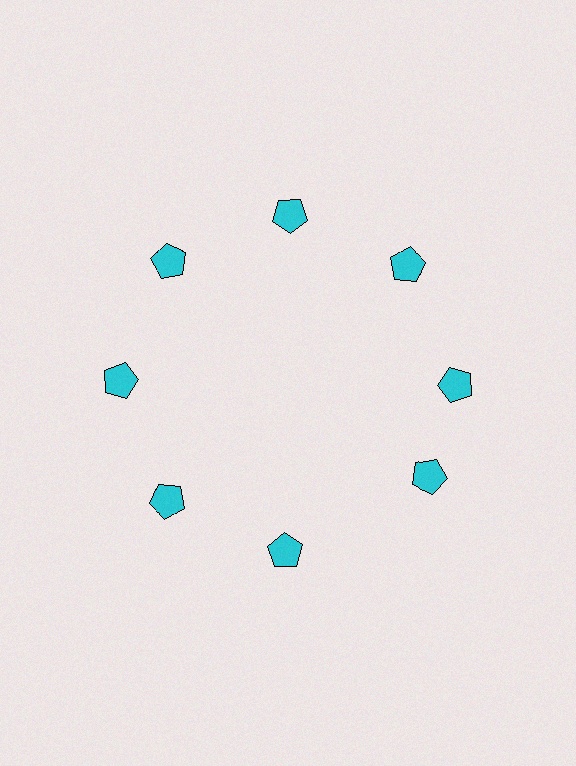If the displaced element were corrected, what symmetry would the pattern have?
It would have 8-fold rotational symmetry — the pattern would map onto itself every 45 degrees.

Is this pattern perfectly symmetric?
No. The 8 cyan pentagons are arranged in a ring, but one element near the 4 o'clock position is rotated out of alignment along the ring, breaking the 8-fold rotational symmetry.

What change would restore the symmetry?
The symmetry would be restored by rotating it back into even spacing with its neighbors so that all 8 pentagons sit at equal angles and equal distance from the center.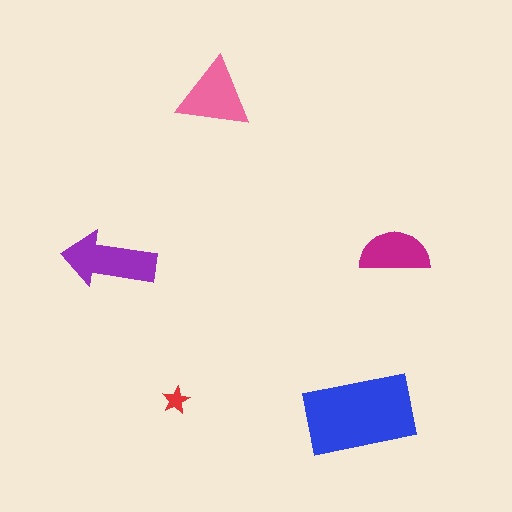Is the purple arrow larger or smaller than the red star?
Larger.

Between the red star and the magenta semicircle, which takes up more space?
The magenta semicircle.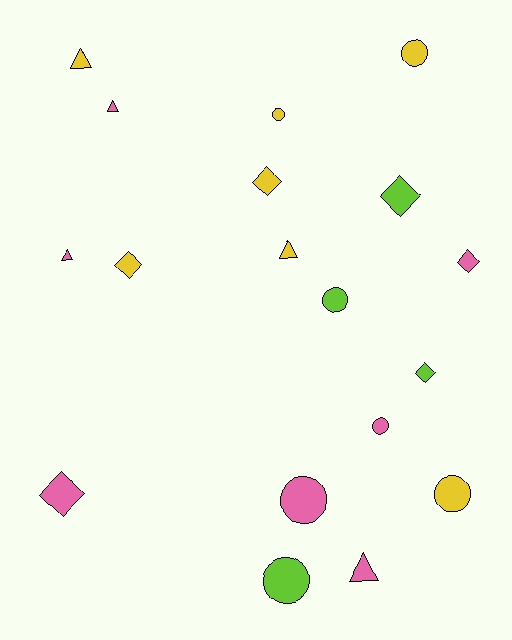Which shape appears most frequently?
Circle, with 7 objects.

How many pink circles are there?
There are 2 pink circles.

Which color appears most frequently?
Pink, with 7 objects.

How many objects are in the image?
There are 18 objects.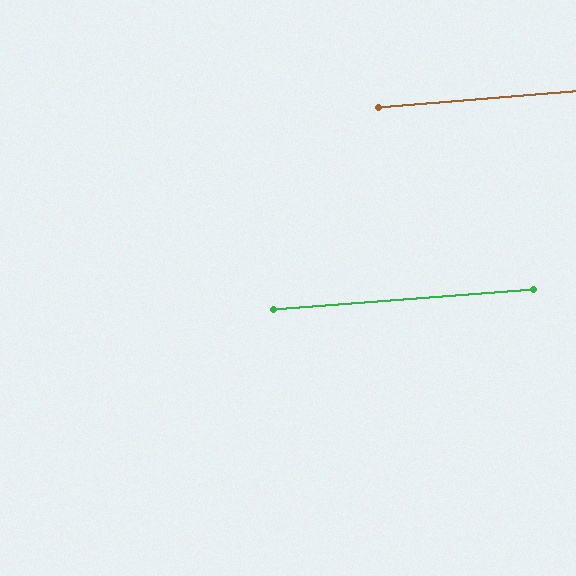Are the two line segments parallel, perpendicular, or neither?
Parallel — their directions differ by only 0.2°.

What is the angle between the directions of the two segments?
Approximately 0 degrees.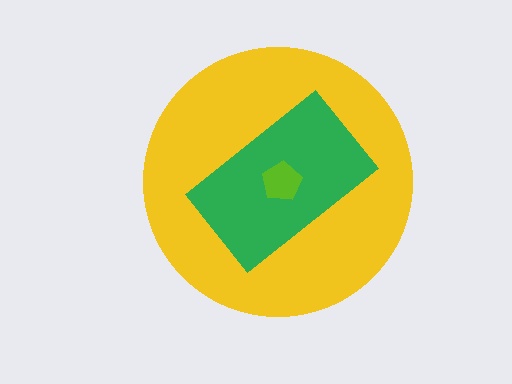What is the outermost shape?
The yellow circle.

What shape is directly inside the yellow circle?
The green rectangle.